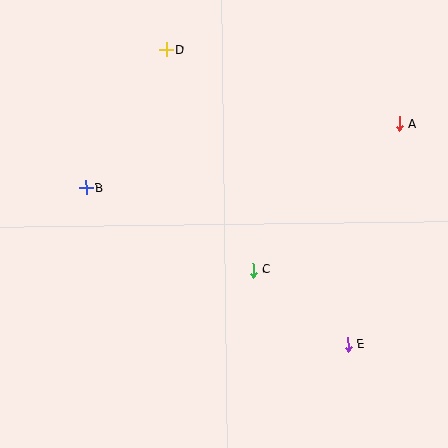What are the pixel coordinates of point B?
Point B is at (86, 187).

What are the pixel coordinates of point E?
Point E is at (348, 345).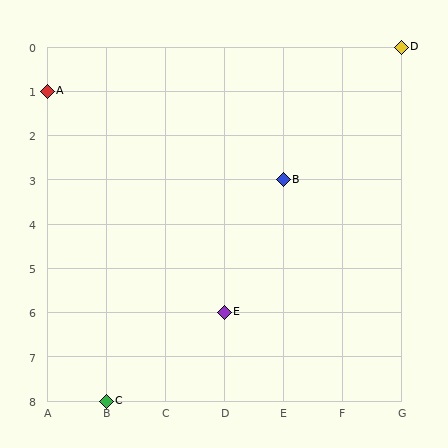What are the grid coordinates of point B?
Point B is at grid coordinates (E, 3).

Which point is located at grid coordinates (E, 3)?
Point B is at (E, 3).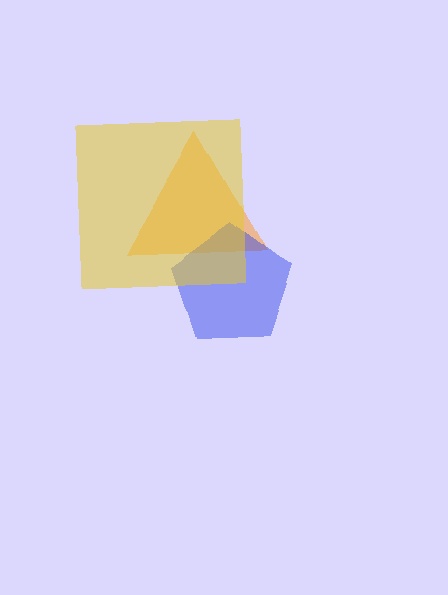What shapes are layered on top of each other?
The layered shapes are: an orange triangle, a blue pentagon, a yellow square.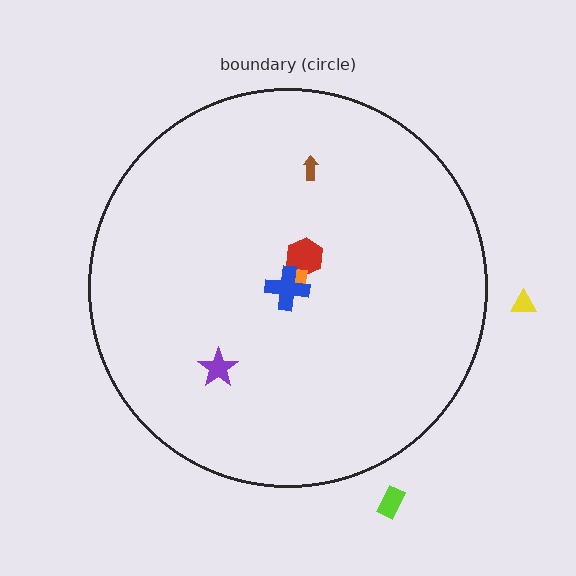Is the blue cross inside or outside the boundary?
Inside.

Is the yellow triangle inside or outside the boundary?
Outside.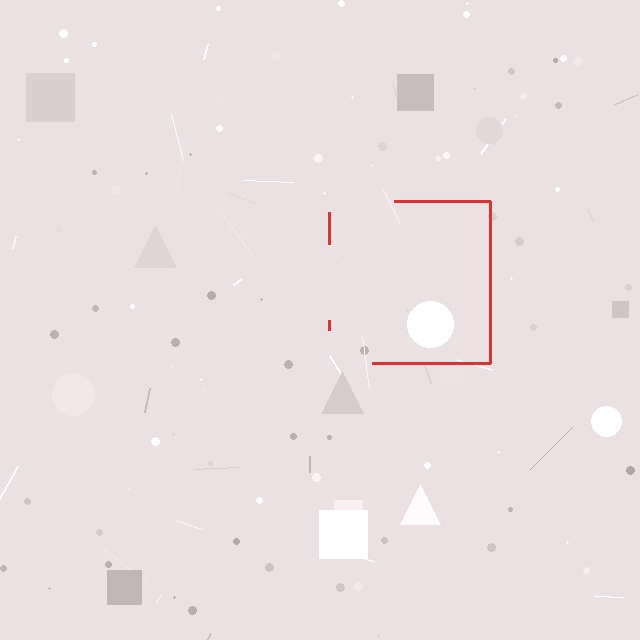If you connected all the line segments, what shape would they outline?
They would outline a square.